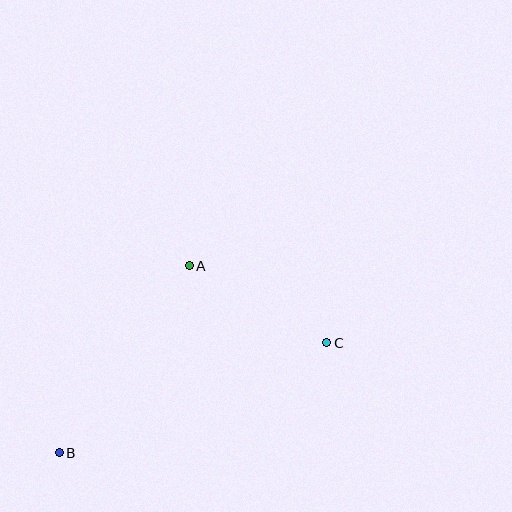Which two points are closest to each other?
Points A and C are closest to each other.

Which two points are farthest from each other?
Points B and C are farthest from each other.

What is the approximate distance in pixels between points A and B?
The distance between A and B is approximately 228 pixels.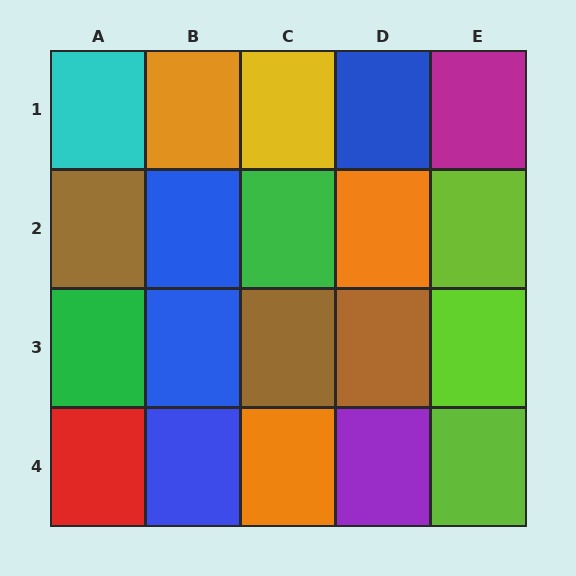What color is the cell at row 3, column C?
Brown.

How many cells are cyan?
1 cell is cyan.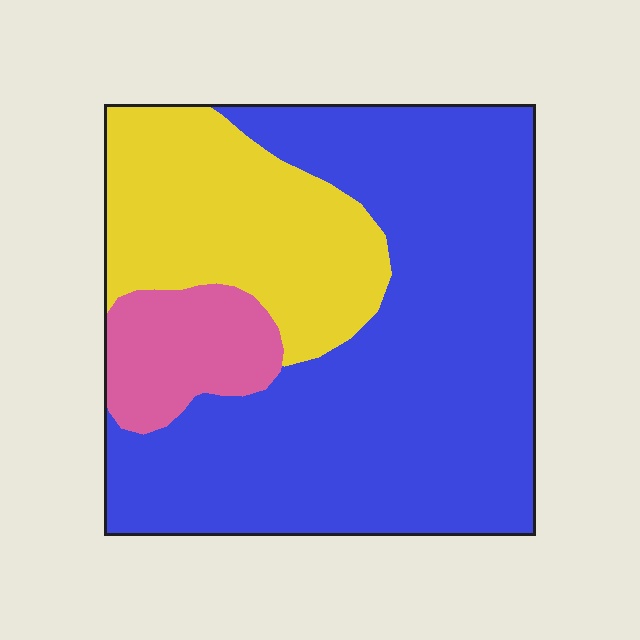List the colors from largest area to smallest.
From largest to smallest: blue, yellow, pink.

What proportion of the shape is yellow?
Yellow covers about 25% of the shape.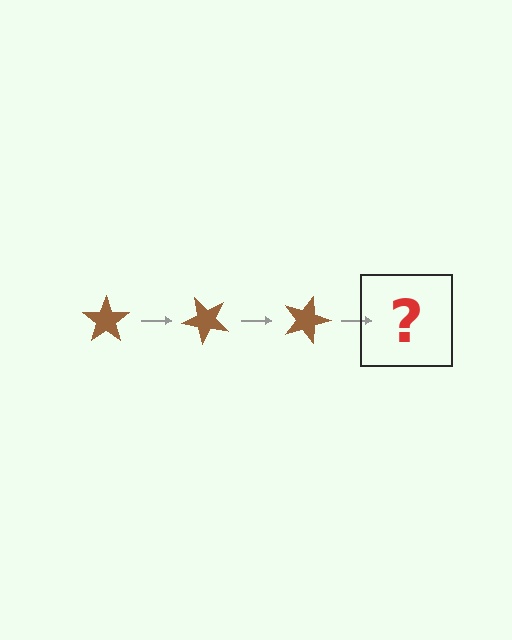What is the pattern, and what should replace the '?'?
The pattern is that the star rotates 45 degrees each step. The '?' should be a brown star rotated 135 degrees.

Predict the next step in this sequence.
The next step is a brown star rotated 135 degrees.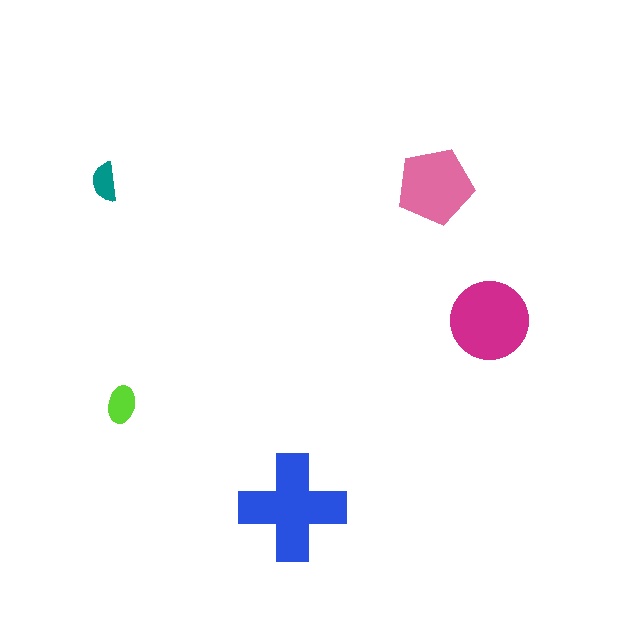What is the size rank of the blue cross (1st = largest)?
1st.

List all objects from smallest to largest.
The teal semicircle, the lime ellipse, the pink pentagon, the magenta circle, the blue cross.